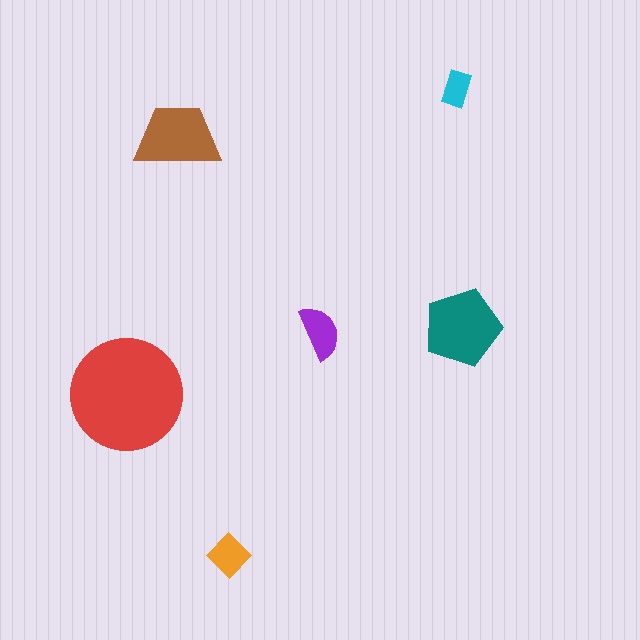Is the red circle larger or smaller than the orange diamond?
Larger.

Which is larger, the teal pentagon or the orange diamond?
The teal pentagon.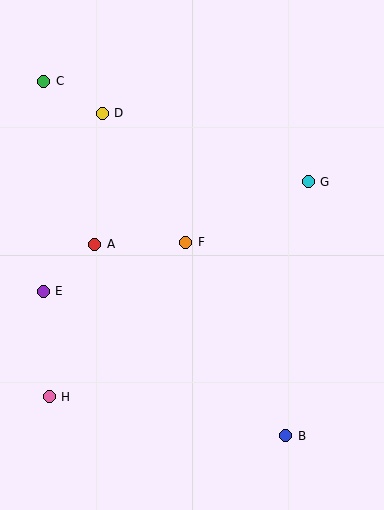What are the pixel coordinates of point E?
Point E is at (43, 291).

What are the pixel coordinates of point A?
Point A is at (95, 244).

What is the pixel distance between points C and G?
The distance between C and G is 283 pixels.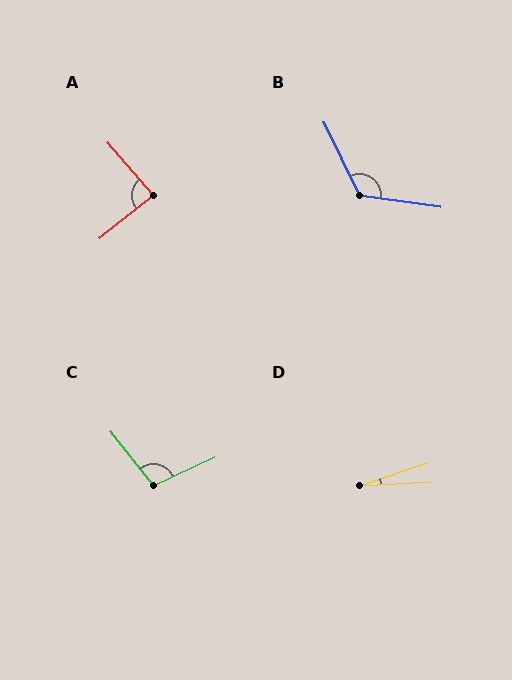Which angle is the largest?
B, at approximately 124 degrees.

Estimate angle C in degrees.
Approximately 104 degrees.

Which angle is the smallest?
D, at approximately 15 degrees.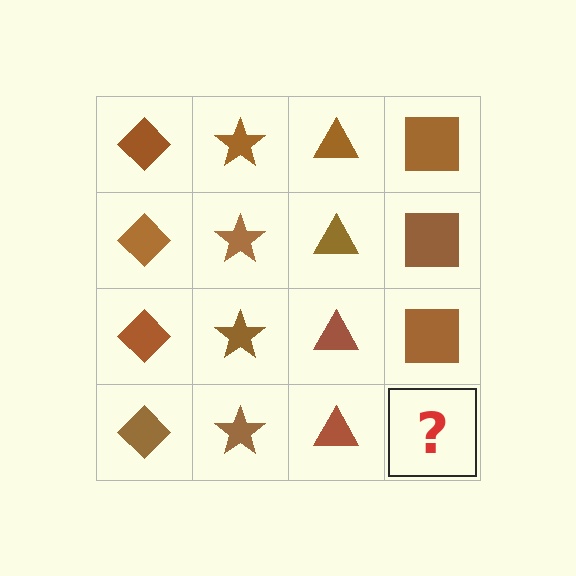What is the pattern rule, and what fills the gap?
The rule is that each column has a consistent shape. The gap should be filled with a brown square.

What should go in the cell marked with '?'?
The missing cell should contain a brown square.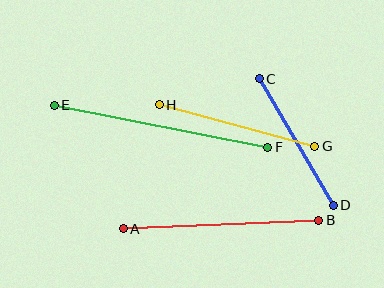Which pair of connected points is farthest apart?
Points E and F are farthest apart.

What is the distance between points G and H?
The distance is approximately 161 pixels.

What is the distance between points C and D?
The distance is approximately 146 pixels.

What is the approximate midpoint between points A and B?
The midpoint is at approximately (221, 224) pixels.